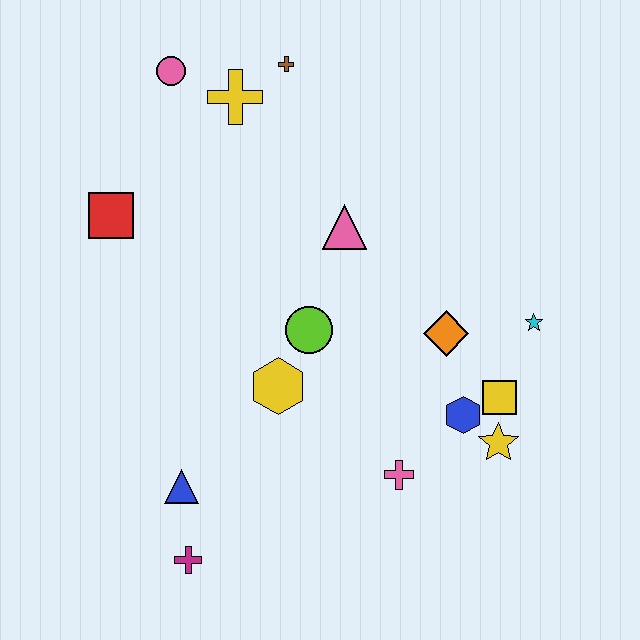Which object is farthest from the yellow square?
The pink circle is farthest from the yellow square.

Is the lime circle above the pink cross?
Yes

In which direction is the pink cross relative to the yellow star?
The pink cross is to the left of the yellow star.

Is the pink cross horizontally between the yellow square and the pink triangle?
Yes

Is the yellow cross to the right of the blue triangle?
Yes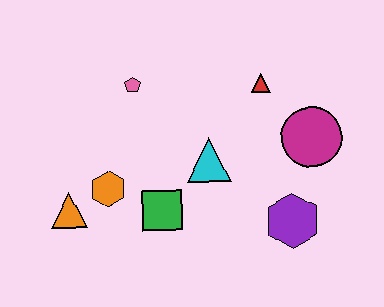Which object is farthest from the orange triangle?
The magenta circle is farthest from the orange triangle.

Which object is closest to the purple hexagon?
The magenta circle is closest to the purple hexagon.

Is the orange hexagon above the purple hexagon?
Yes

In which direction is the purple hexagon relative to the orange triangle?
The purple hexagon is to the right of the orange triangle.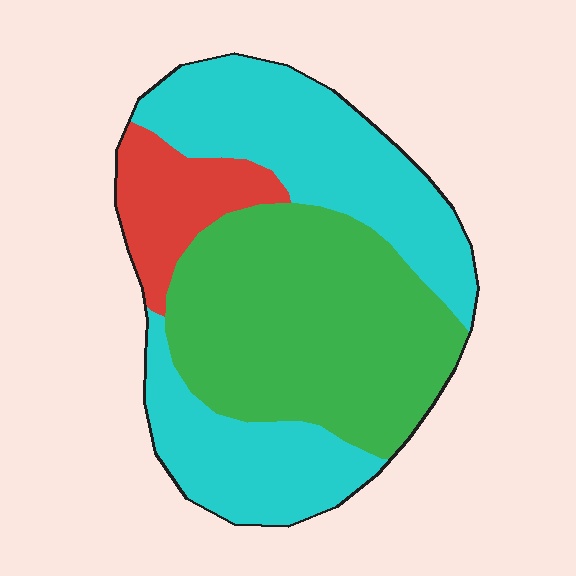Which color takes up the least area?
Red, at roughly 10%.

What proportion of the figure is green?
Green covers 43% of the figure.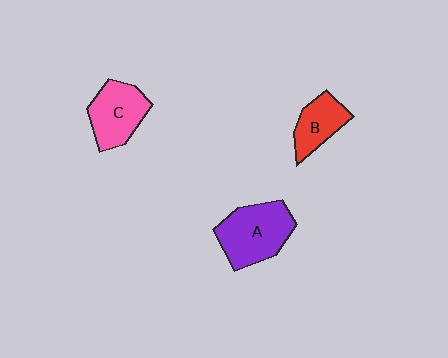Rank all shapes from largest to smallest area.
From largest to smallest: A (purple), C (pink), B (red).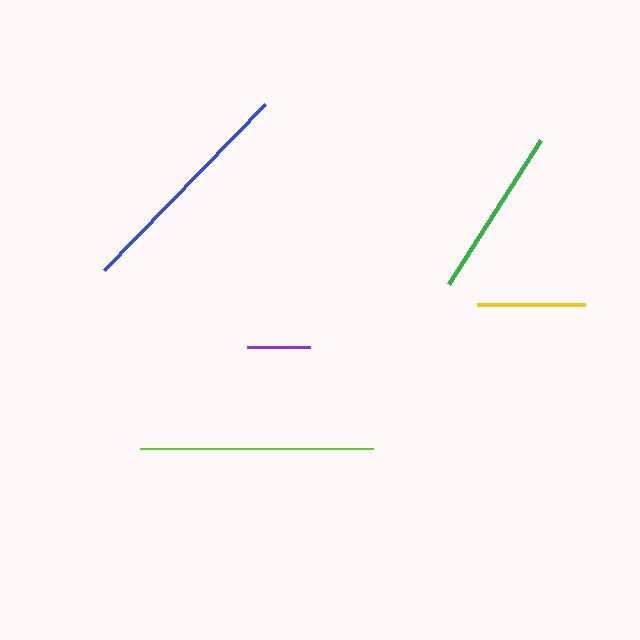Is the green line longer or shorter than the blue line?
The blue line is longer than the green line.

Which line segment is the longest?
The lime line is the longest at approximately 234 pixels.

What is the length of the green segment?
The green segment is approximately 170 pixels long.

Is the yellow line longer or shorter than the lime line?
The lime line is longer than the yellow line.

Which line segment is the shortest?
The purple line is the shortest at approximately 62 pixels.